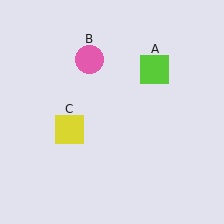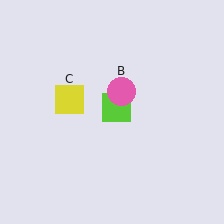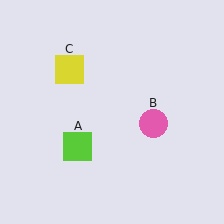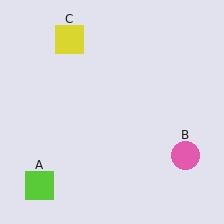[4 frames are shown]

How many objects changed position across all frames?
3 objects changed position: lime square (object A), pink circle (object B), yellow square (object C).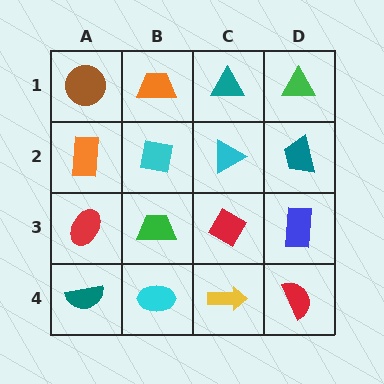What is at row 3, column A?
A red ellipse.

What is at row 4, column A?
A teal semicircle.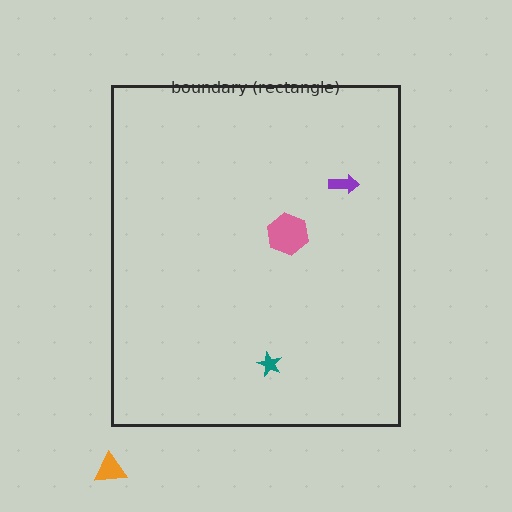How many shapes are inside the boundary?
3 inside, 1 outside.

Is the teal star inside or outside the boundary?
Inside.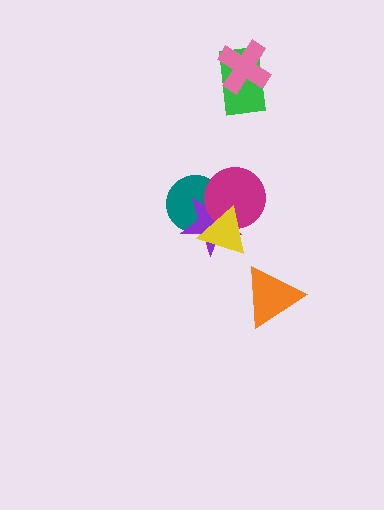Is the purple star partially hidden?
Yes, it is partially covered by another shape.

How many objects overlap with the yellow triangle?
3 objects overlap with the yellow triangle.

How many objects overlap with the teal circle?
3 objects overlap with the teal circle.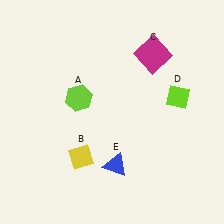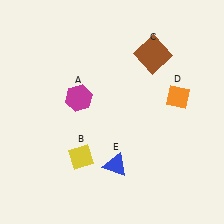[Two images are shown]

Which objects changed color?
A changed from lime to magenta. C changed from magenta to brown. D changed from lime to orange.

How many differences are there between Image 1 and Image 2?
There are 3 differences between the two images.